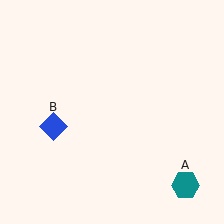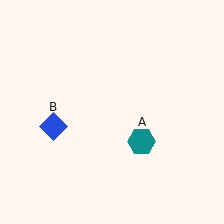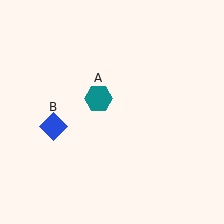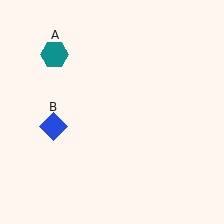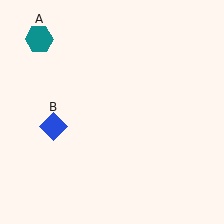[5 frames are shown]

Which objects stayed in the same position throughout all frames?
Blue diamond (object B) remained stationary.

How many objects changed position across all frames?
1 object changed position: teal hexagon (object A).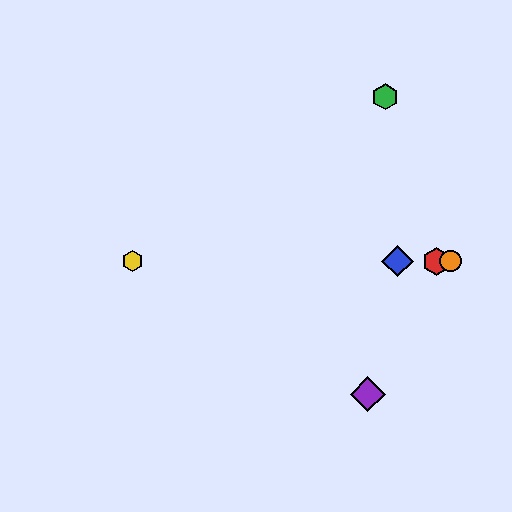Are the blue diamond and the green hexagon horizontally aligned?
No, the blue diamond is at y≈261 and the green hexagon is at y≈97.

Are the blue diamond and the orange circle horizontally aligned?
Yes, both are at y≈261.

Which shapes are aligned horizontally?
The red hexagon, the blue diamond, the yellow hexagon, the orange circle are aligned horizontally.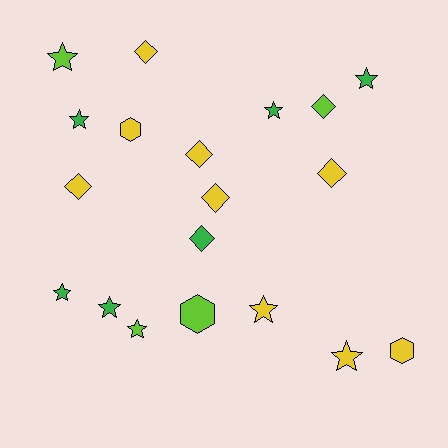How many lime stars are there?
There are 2 lime stars.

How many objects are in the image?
There are 19 objects.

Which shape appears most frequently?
Star, with 9 objects.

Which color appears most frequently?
Yellow, with 9 objects.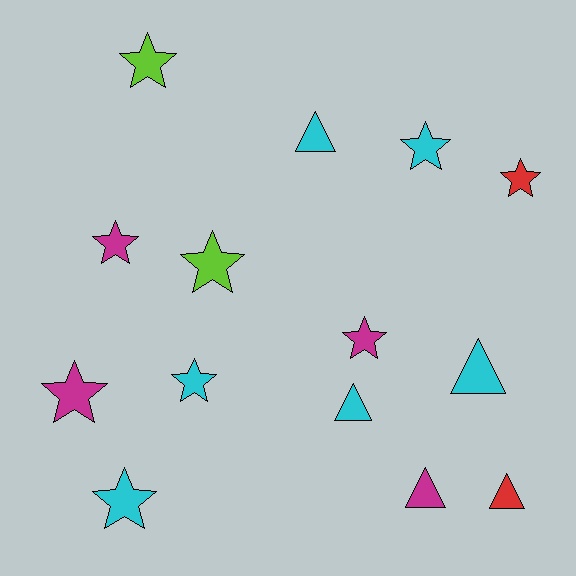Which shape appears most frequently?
Star, with 9 objects.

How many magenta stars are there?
There are 3 magenta stars.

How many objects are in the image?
There are 14 objects.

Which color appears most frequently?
Cyan, with 6 objects.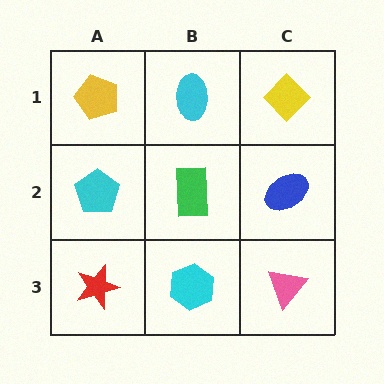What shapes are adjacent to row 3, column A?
A cyan pentagon (row 2, column A), a cyan hexagon (row 3, column B).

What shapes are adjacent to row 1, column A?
A cyan pentagon (row 2, column A), a cyan ellipse (row 1, column B).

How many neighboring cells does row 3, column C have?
2.